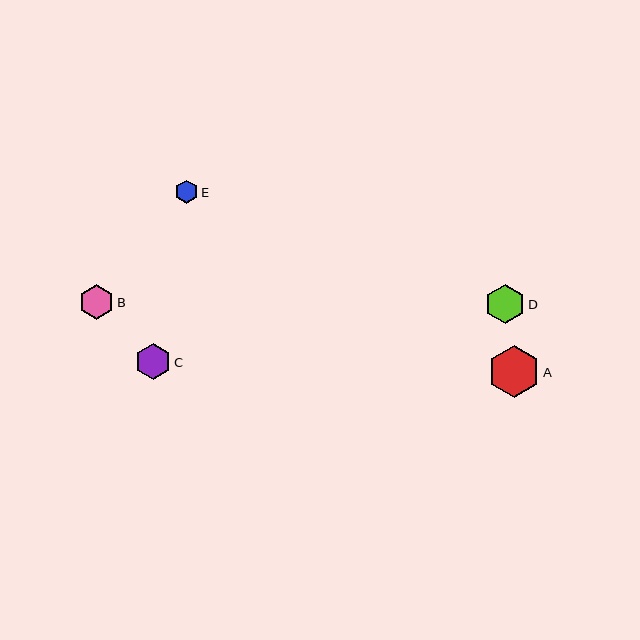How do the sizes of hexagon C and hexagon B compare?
Hexagon C and hexagon B are approximately the same size.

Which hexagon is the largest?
Hexagon A is the largest with a size of approximately 52 pixels.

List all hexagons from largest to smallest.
From largest to smallest: A, D, C, B, E.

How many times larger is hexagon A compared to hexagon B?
Hexagon A is approximately 1.5 times the size of hexagon B.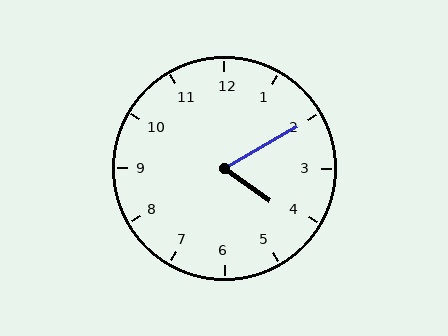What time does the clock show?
4:10.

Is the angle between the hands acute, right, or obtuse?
It is acute.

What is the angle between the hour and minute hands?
Approximately 65 degrees.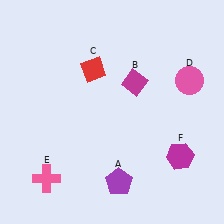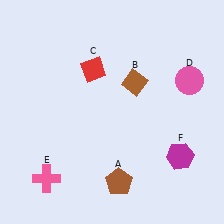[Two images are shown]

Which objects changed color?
A changed from purple to brown. B changed from magenta to brown.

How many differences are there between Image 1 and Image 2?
There are 2 differences between the two images.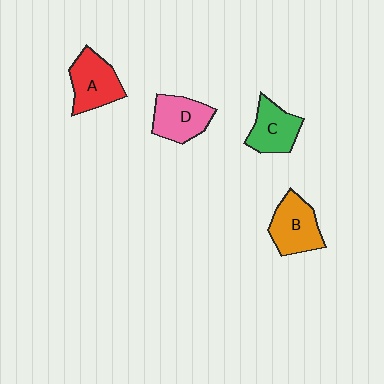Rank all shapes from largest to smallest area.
From largest to smallest: B (orange), A (red), D (pink), C (green).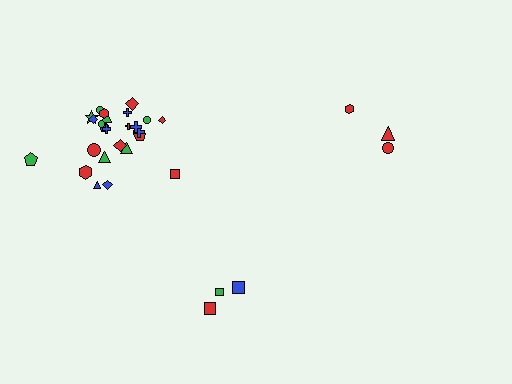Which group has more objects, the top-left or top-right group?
The top-left group.